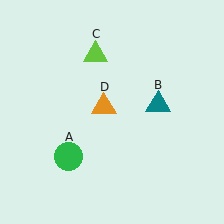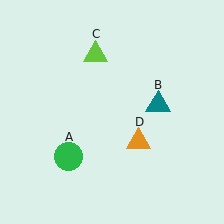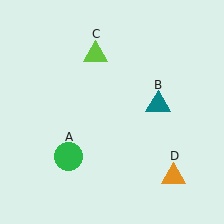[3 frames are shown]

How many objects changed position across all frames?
1 object changed position: orange triangle (object D).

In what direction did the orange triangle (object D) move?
The orange triangle (object D) moved down and to the right.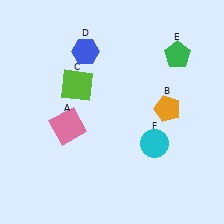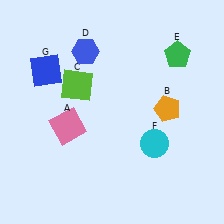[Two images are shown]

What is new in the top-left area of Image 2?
A blue square (G) was added in the top-left area of Image 2.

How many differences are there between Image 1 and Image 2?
There is 1 difference between the two images.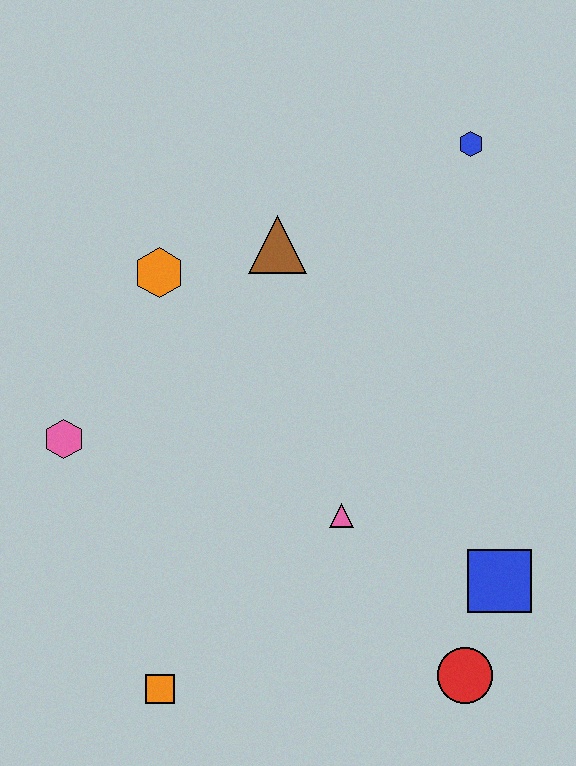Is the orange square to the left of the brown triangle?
Yes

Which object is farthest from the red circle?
The blue hexagon is farthest from the red circle.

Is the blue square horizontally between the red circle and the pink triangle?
No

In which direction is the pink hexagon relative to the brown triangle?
The pink hexagon is to the left of the brown triangle.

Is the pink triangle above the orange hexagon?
No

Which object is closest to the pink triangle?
The blue square is closest to the pink triangle.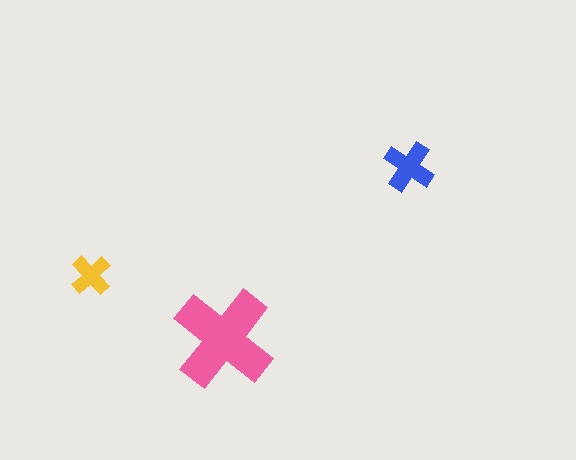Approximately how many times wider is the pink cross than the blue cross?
About 2 times wider.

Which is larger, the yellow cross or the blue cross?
The blue one.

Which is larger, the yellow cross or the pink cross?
The pink one.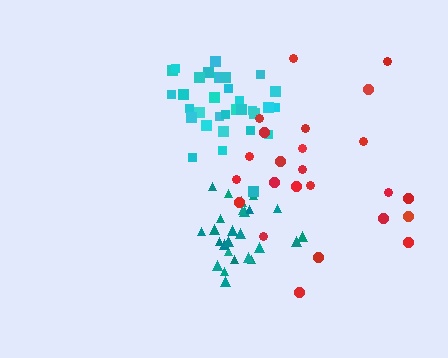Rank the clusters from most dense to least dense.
cyan, teal, red.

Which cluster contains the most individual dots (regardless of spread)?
Cyan (33).